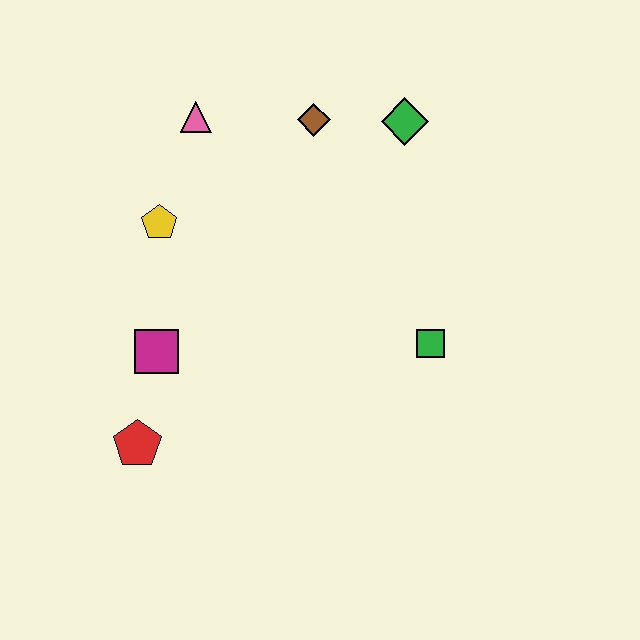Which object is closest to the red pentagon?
The magenta square is closest to the red pentagon.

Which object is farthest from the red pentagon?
The green diamond is farthest from the red pentagon.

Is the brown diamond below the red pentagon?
No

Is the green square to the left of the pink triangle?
No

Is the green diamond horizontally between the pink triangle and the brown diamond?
No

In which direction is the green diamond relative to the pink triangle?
The green diamond is to the right of the pink triangle.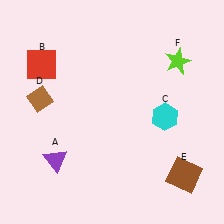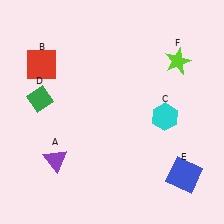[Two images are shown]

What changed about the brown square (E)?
In Image 1, E is brown. In Image 2, it changed to blue.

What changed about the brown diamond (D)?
In Image 1, D is brown. In Image 2, it changed to green.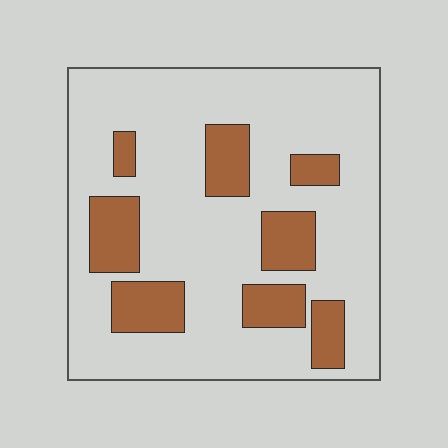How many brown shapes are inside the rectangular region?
8.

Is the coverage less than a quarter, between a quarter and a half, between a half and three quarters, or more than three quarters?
Less than a quarter.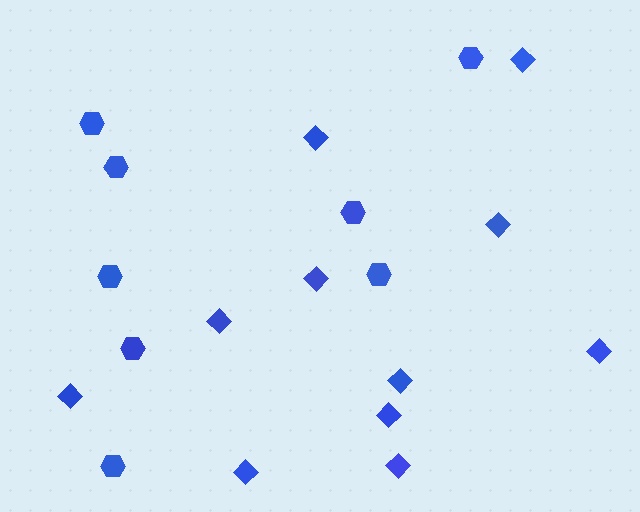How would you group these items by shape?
There are 2 groups: one group of hexagons (8) and one group of diamonds (11).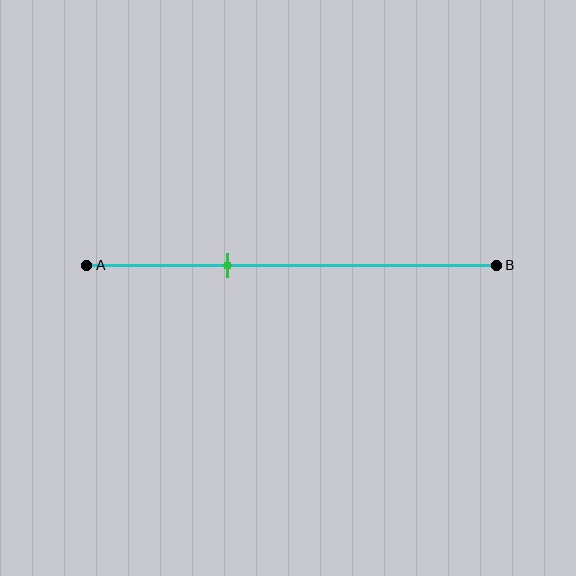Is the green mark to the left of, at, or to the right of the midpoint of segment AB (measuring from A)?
The green mark is to the left of the midpoint of segment AB.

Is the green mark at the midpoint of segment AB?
No, the mark is at about 35% from A, not at the 50% midpoint.